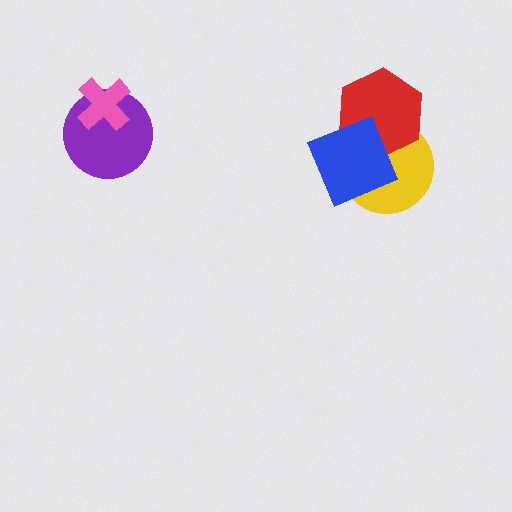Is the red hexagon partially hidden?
Yes, it is partially covered by another shape.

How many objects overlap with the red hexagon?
2 objects overlap with the red hexagon.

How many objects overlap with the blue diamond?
2 objects overlap with the blue diamond.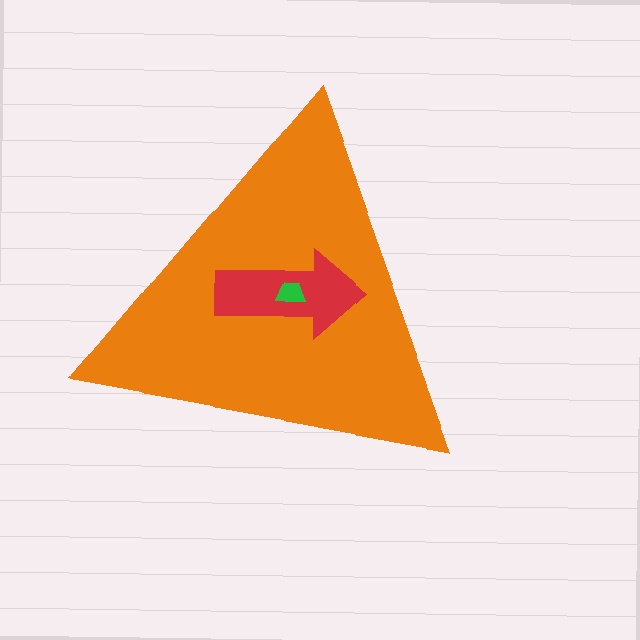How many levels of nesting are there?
3.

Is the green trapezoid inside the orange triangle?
Yes.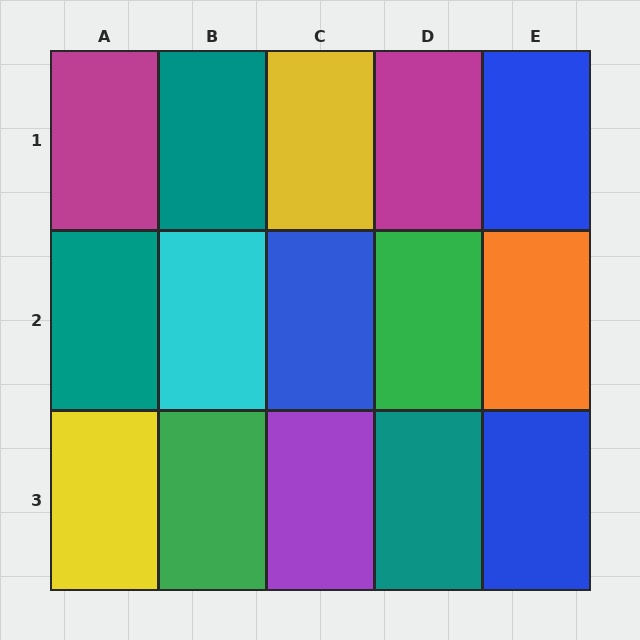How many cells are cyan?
1 cell is cyan.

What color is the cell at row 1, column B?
Teal.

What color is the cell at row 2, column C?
Blue.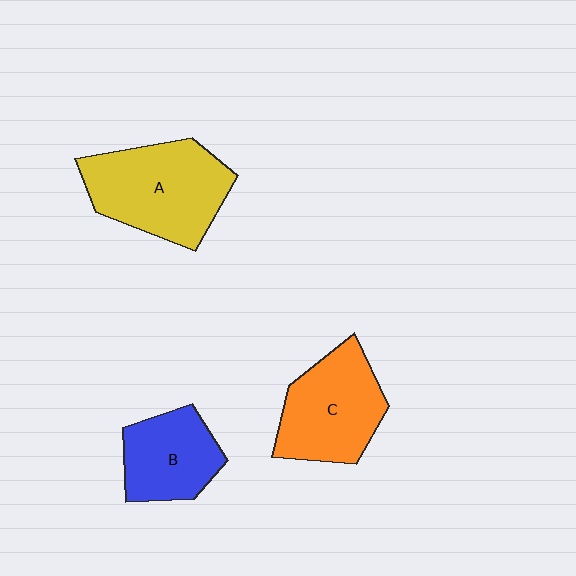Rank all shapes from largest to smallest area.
From largest to smallest: A (yellow), C (orange), B (blue).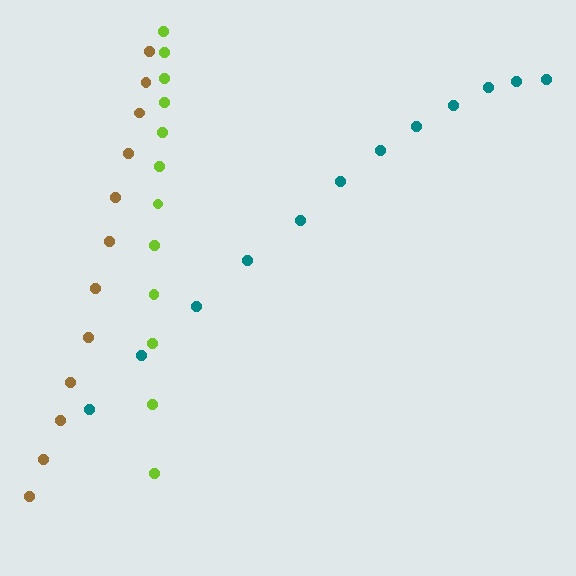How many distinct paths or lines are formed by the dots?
There are 3 distinct paths.